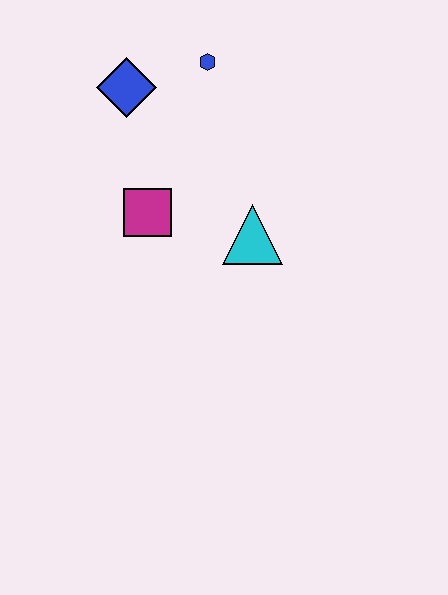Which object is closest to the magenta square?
The cyan triangle is closest to the magenta square.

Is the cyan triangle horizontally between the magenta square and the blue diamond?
No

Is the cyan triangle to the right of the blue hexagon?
Yes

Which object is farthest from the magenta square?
The blue hexagon is farthest from the magenta square.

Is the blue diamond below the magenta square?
No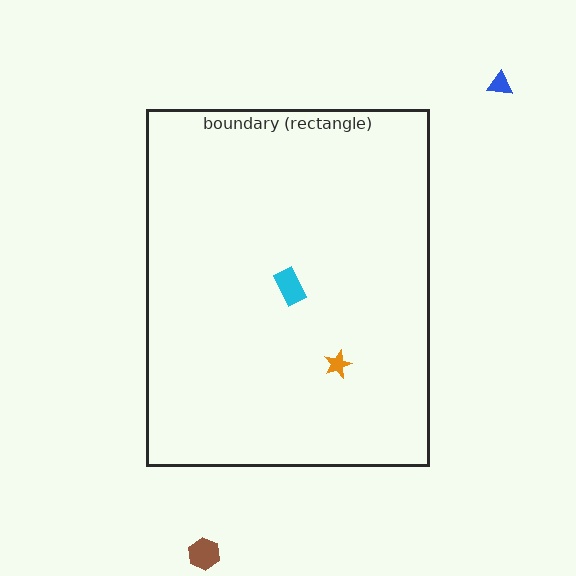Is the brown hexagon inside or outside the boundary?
Outside.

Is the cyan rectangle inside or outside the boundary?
Inside.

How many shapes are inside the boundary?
2 inside, 2 outside.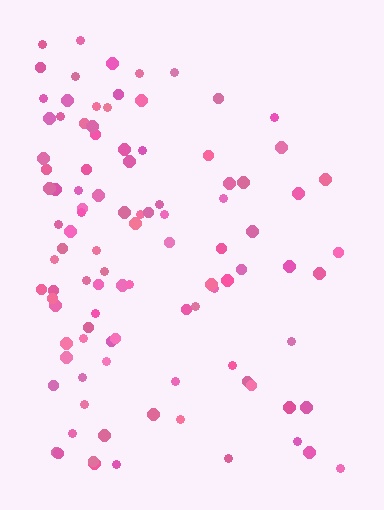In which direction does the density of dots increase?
From right to left, with the left side densest.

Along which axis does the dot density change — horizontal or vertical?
Horizontal.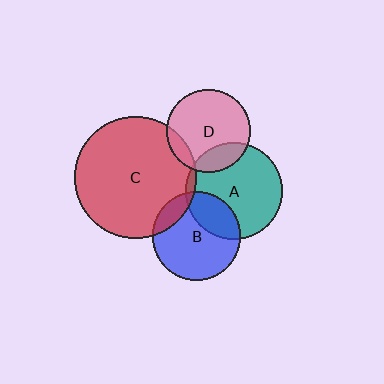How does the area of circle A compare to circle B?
Approximately 1.2 times.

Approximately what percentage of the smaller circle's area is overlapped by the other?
Approximately 10%.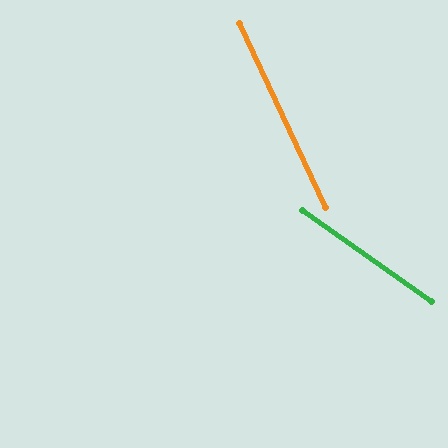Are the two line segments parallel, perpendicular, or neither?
Neither parallel nor perpendicular — they differ by about 29°.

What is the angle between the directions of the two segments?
Approximately 29 degrees.